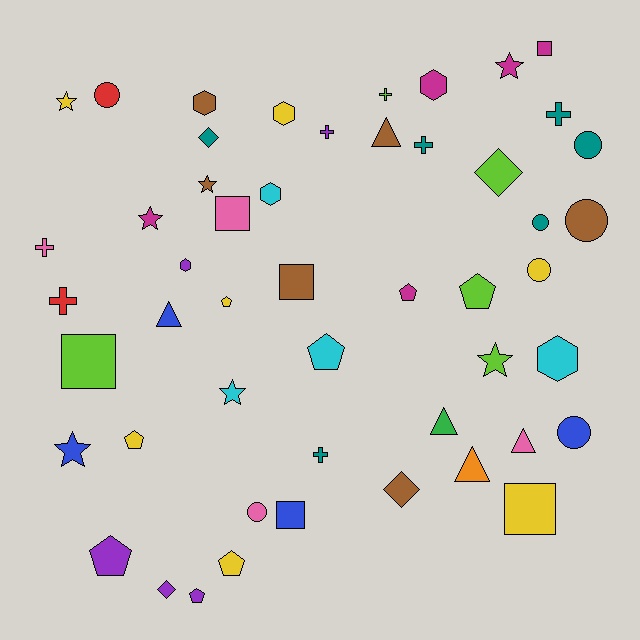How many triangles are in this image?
There are 5 triangles.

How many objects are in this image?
There are 50 objects.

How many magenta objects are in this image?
There are 5 magenta objects.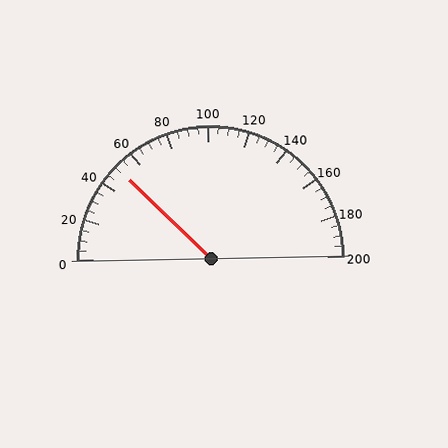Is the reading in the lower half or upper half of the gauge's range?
The reading is in the lower half of the range (0 to 200).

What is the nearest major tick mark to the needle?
The nearest major tick mark is 40.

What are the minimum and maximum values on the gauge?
The gauge ranges from 0 to 200.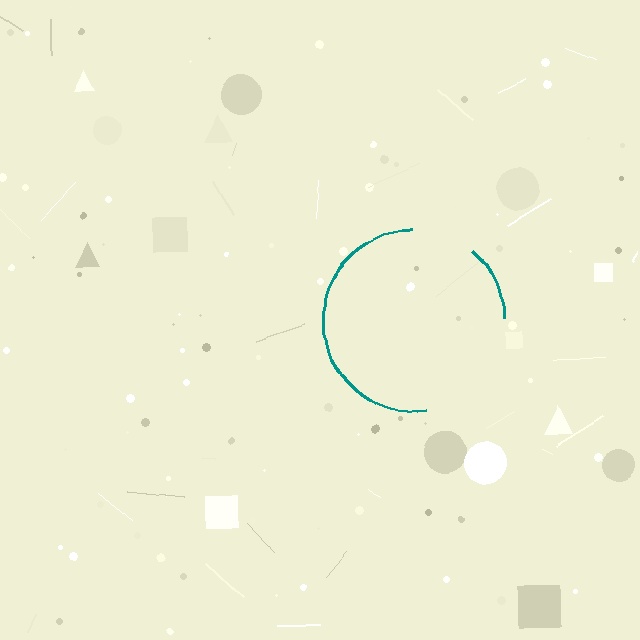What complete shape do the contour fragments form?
The contour fragments form a circle.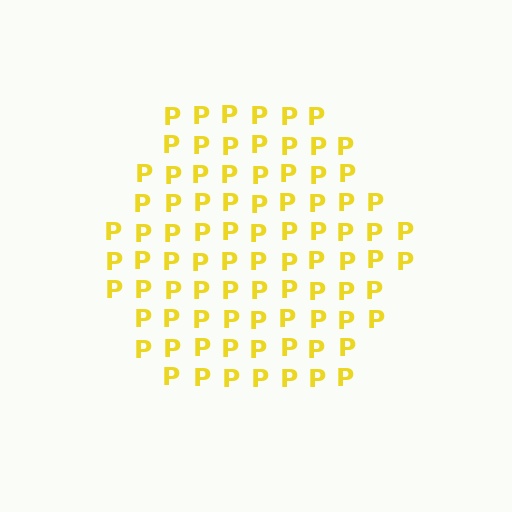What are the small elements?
The small elements are letter P's.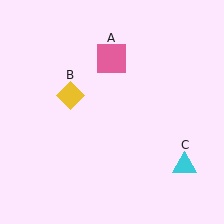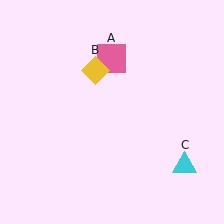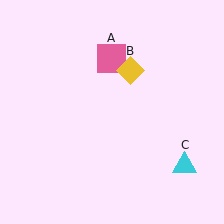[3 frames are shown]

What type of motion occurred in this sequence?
The yellow diamond (object B) rotated clockwise around the center of the scene.